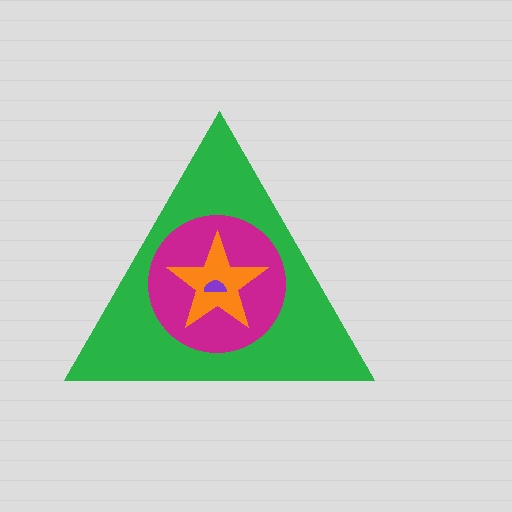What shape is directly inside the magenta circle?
The orange star.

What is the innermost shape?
The purple semicircle.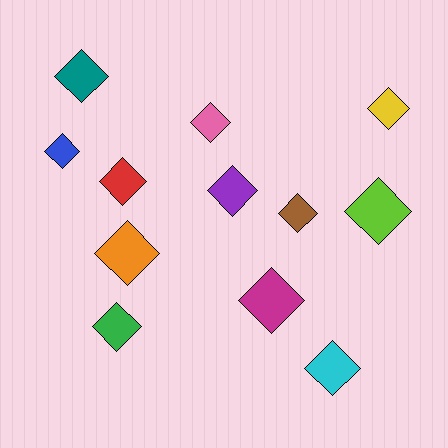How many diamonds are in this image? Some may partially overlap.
There are 12 diamonds.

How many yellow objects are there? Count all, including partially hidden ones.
There is 1 yellow object.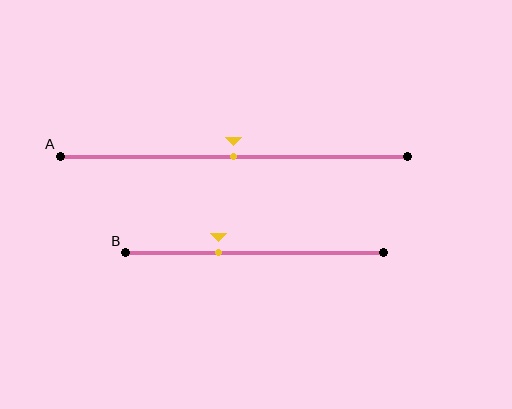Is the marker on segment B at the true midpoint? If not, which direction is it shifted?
No, the marker on segment B is shifted to the left by about 14% of the segment length.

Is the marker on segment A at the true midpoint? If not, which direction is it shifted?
Yes, the marker on segment A is at the true midpoint.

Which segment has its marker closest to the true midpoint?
Segment A has its marker closest to the true midpoint.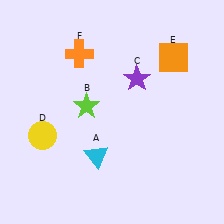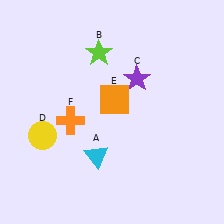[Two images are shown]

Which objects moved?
The objects that moved are: the lime star (B), the orange square (E), the orange cross (F).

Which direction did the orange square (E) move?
The orange square (E) moved left.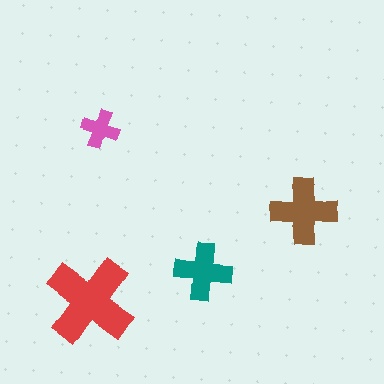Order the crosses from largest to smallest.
the red one, the brown one, the teal one, the pink one.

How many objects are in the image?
There are 4 objects in the image.